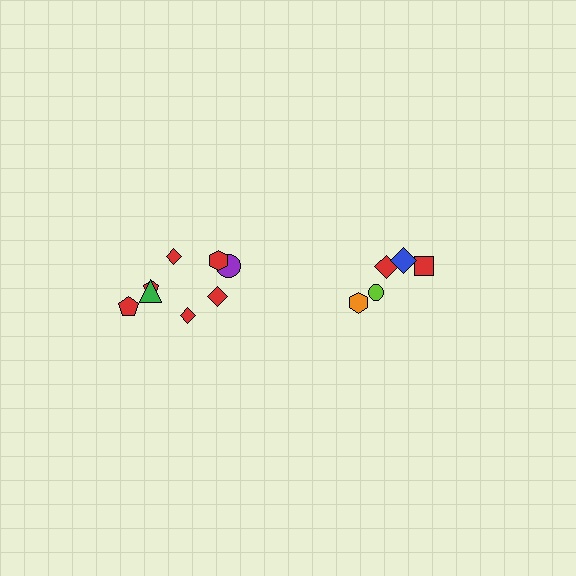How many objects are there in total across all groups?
There are 13 objects.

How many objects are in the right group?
There are 5 objects.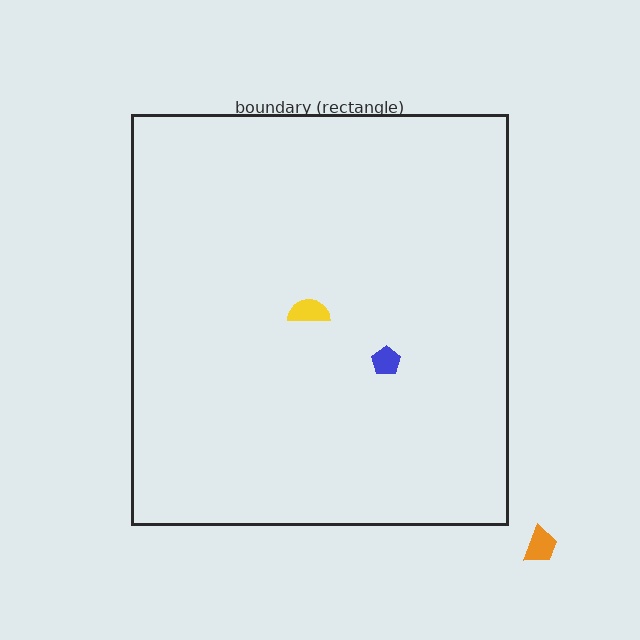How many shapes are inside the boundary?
2 inside, 1 outside.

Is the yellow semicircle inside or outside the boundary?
Inside.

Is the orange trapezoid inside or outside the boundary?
Outside.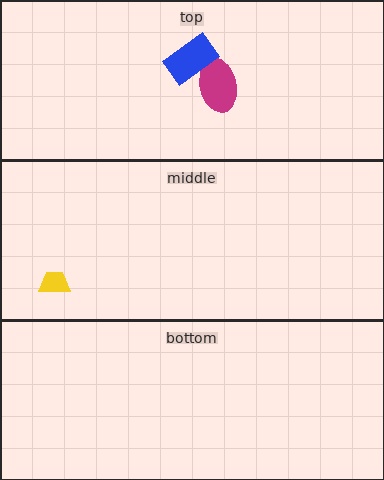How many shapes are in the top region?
2.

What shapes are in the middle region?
The yellow trapezoid.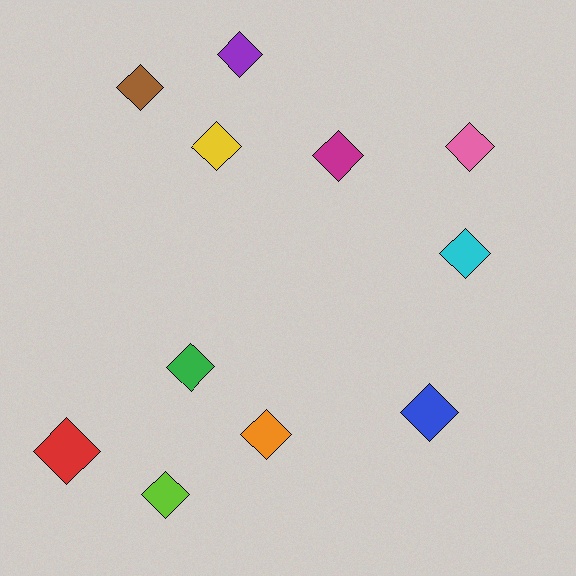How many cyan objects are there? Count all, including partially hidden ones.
There is 1 cyan object.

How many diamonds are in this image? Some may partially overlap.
There are 11 diamonds.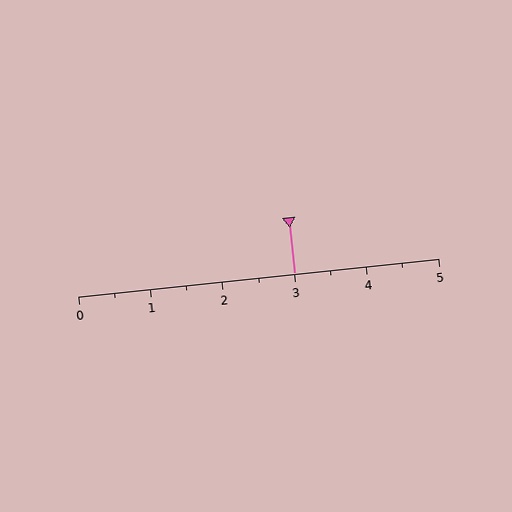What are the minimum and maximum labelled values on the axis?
The axis runs from 0 to 5.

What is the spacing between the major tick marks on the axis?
The major ticks are spaced 1 apart.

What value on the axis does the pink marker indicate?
The marker indicates approximately 3.